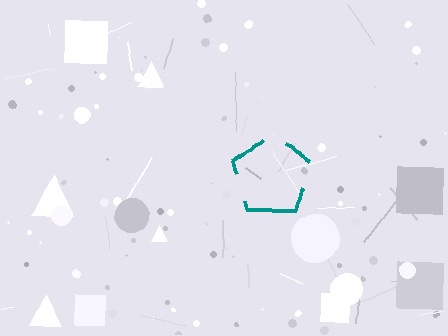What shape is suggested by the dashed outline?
The dashed outline suggests a pentagon.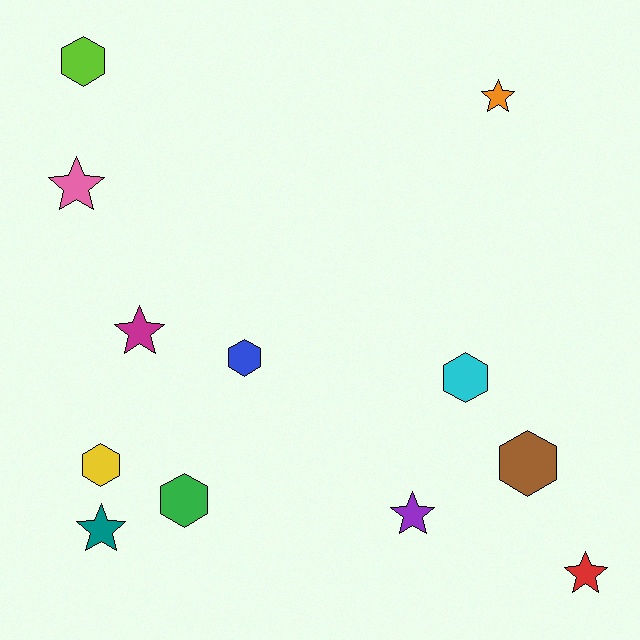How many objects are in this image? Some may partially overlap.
There are 12 objects.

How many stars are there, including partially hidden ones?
There are 6 stars.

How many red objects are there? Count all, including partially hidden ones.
There is 1 red object.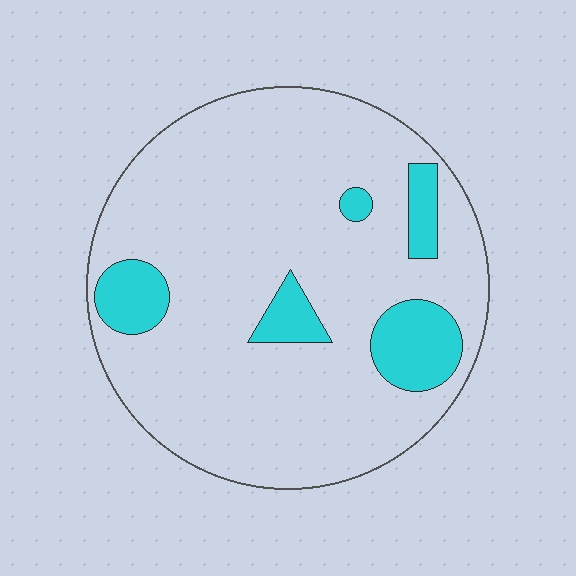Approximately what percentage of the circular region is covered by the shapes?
Approximately 15%.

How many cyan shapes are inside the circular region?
5.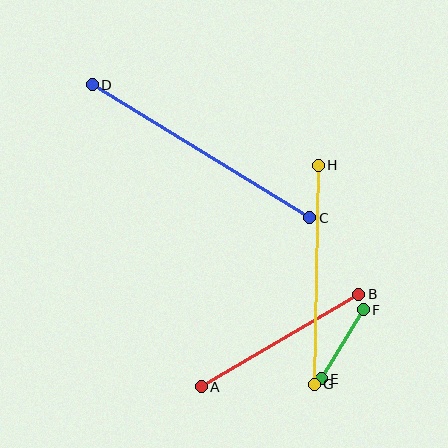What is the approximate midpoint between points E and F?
The midpoint is at approximately (342, 344) pixels.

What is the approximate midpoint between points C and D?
The midpoint is at approximately (201, 151) pixels.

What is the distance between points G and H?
The distance is approximately 219 pixels.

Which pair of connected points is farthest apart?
Points C and D are farthest apart.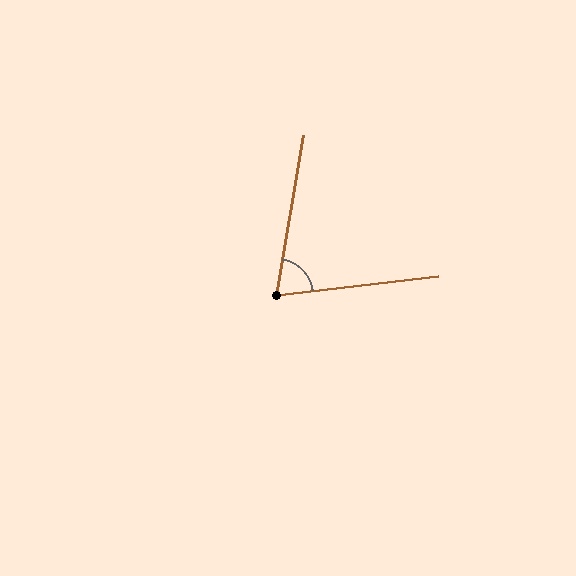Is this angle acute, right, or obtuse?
It is acute.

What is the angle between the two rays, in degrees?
Approximately 74 degrees.